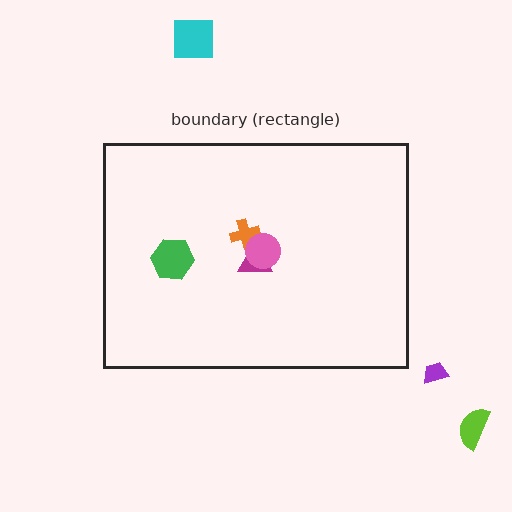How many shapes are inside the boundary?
4 inside, 3 outside.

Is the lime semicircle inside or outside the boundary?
Outside.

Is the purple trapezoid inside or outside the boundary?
Outside.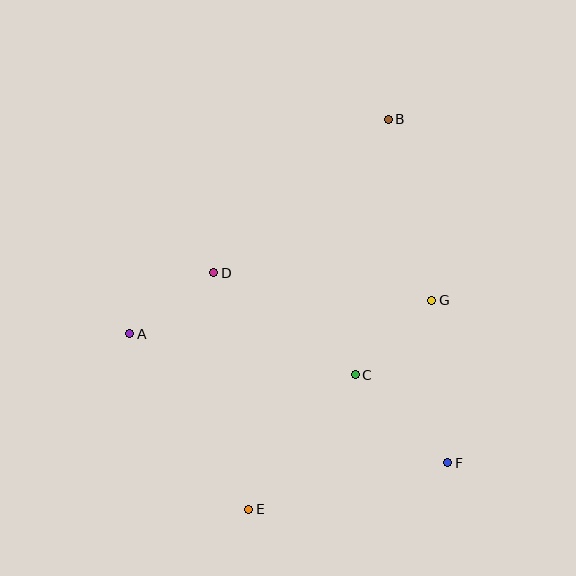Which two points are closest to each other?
Points A and D are closest to each other.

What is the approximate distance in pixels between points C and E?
The distance between C and E is approximately 171 pixels.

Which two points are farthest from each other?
Points B and E are farthest from each other.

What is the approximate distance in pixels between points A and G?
The distance between A and G is approximately 304 pixels.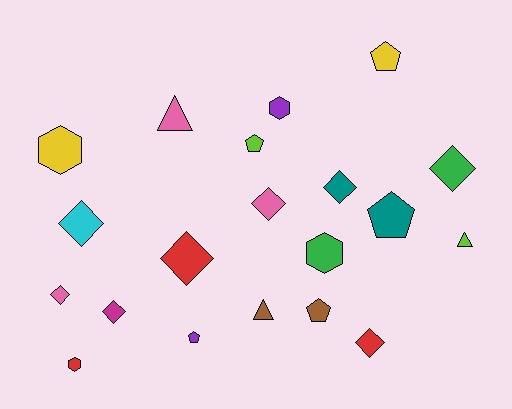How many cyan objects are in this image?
There is 1 cyan object.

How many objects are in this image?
There are 20 objects.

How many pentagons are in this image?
There are 5 pentagons.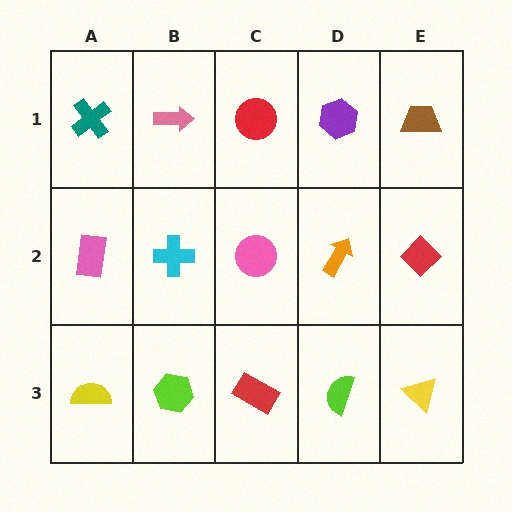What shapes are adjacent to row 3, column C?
A pink circle (row 2, column C), a lime hexagon (row 3, column B), a lime semicircle (row 3, column D).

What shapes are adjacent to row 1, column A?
A pink rectangle (row 2, column A), a pink arrow (row 1, column B).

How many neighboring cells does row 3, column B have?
3.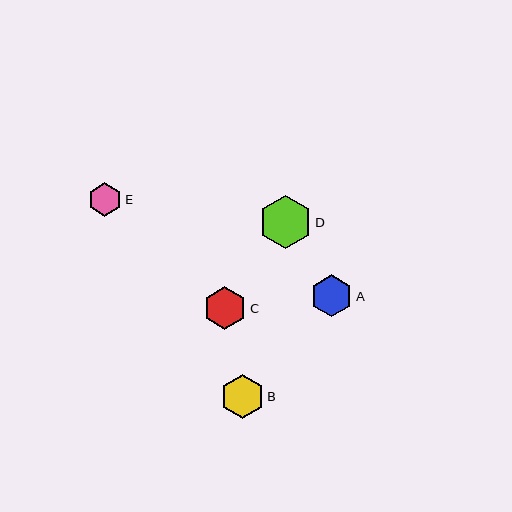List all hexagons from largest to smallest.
From largest to smallest: D, B, C, A, E.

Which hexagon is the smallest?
Hexagon E is the smallest with a size of approximately 33 pixels.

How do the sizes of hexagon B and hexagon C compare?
Hexagon B and hexagon C are approximately the same size.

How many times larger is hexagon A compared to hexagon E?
Hexagon A is approximately 1.3 times the size of hexagon E.